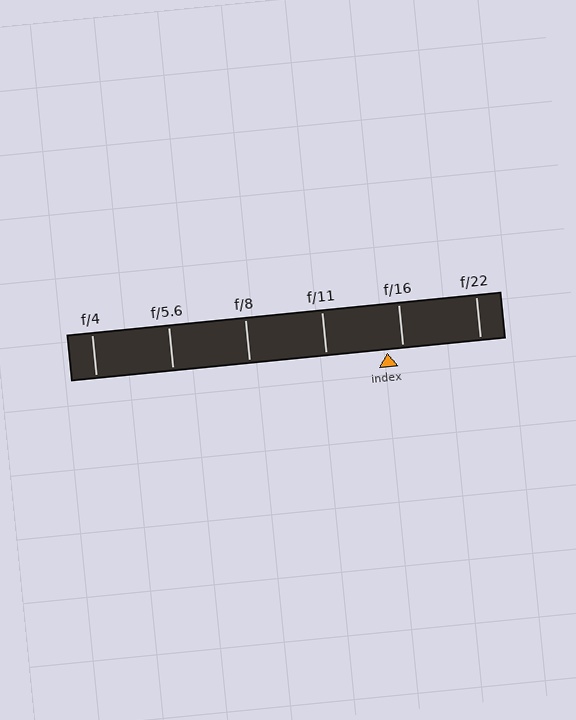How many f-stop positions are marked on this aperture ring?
There are 6 f-stop positions marked.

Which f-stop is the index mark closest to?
The index mark is closest to f/16.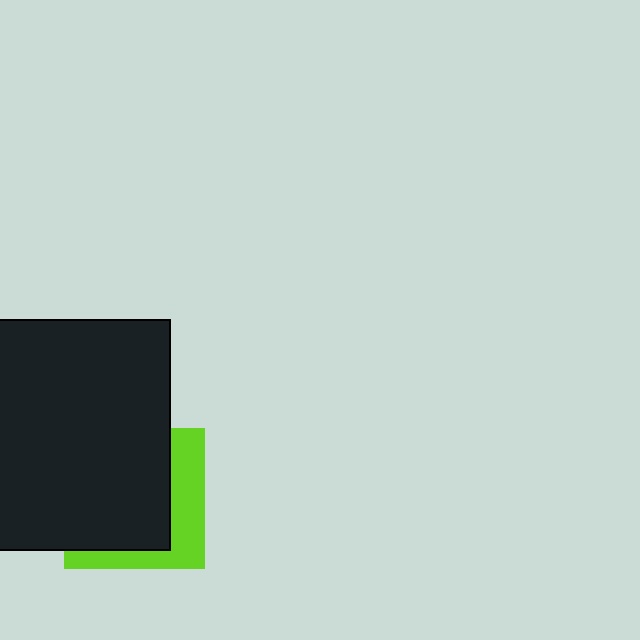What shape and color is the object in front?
The object in front is a black square.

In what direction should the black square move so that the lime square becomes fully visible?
The black square should move left. That is the shortest direction to clear the overlap and leave the lime square fully visible.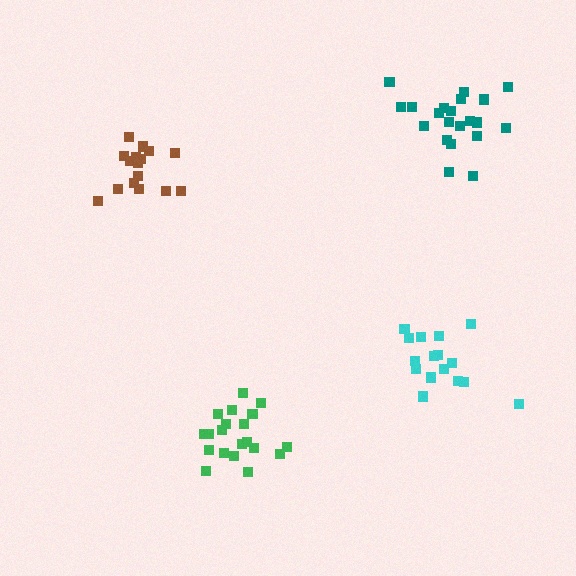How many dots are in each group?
Group 1: 16 dots, Group 2: 16 dots, Group 3: 21 dots, Group 4: 20 dots (73 total).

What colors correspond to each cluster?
The clusters are colored: cyan, brown, teal, green.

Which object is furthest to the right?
The teal cluster is rightmost.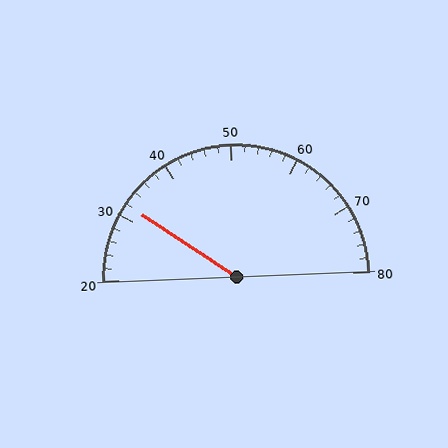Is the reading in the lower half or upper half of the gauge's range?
The reading is in the lower half of the range (20 to 80).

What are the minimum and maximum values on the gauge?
The gauge ranges from 20 to 80.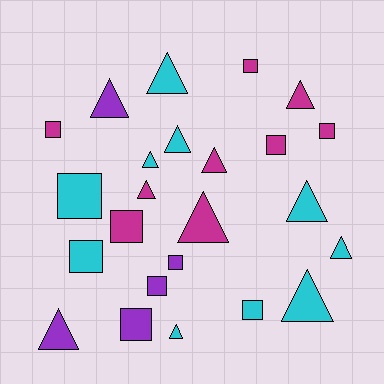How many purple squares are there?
There are 3 purple squares.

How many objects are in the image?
There are 24 objects.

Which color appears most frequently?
Cyan, with 10 objects.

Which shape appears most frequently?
Triangle, with 13 objects.